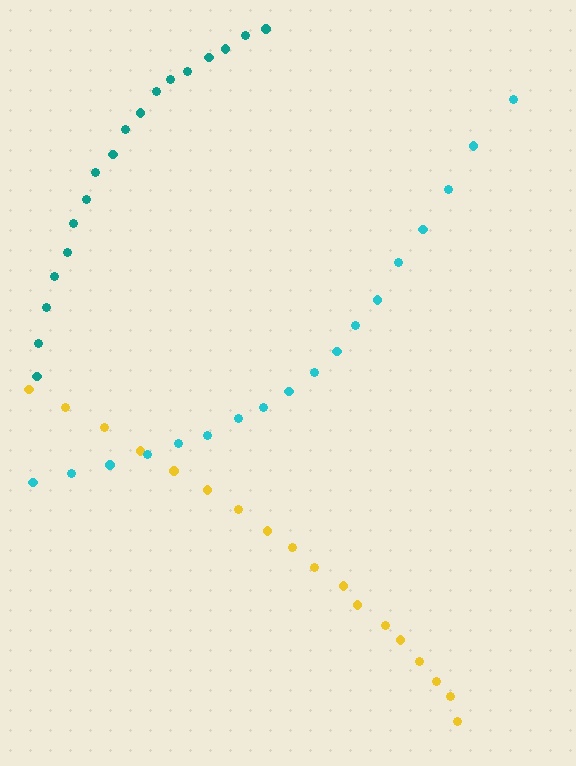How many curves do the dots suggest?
There are 3 distinct paths.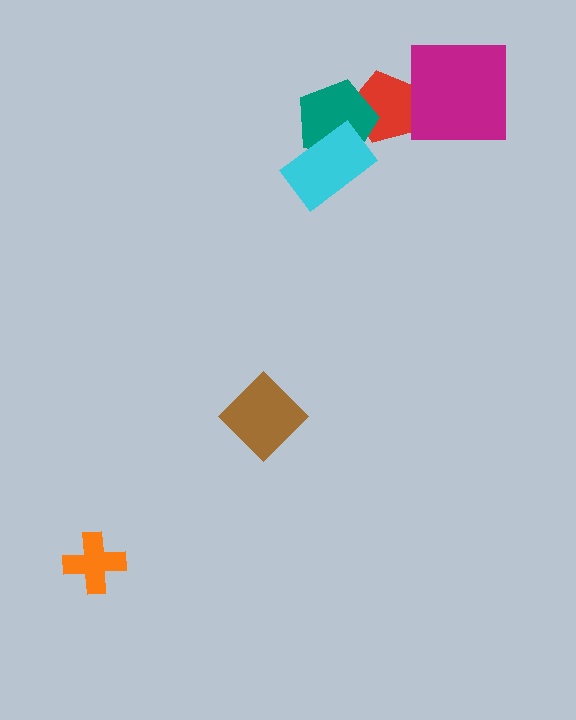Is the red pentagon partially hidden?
Yes, it is partially covered by another shape.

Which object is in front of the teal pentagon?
The cyan rectangle is in front of the teal pentagon.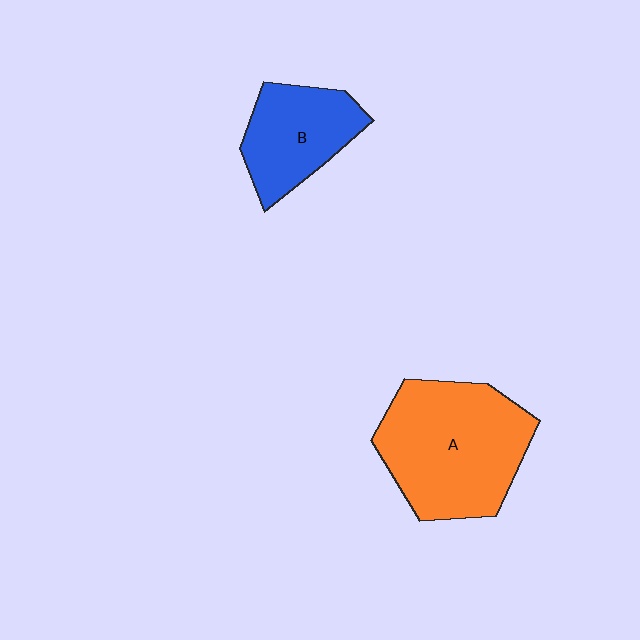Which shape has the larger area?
Shape A (orange).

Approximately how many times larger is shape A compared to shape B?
Approximately 1.7 times.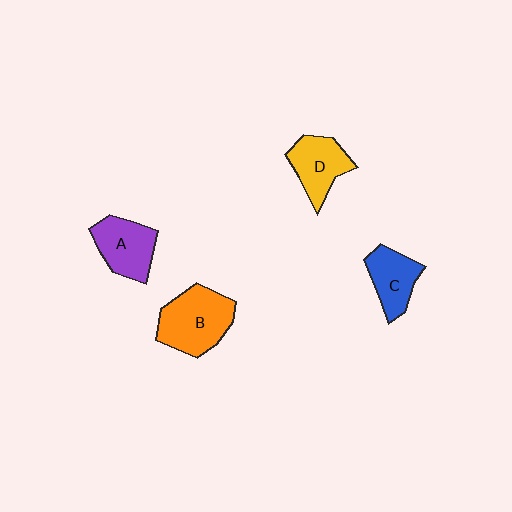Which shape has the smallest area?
Shape C (blue).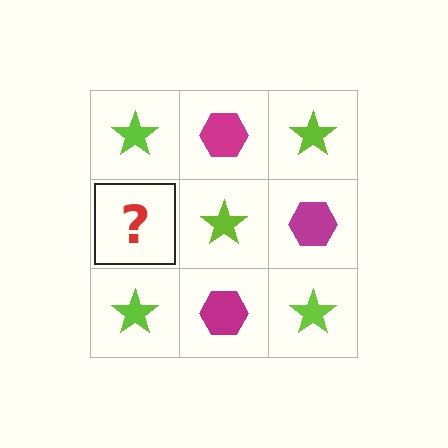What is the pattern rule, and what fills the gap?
The rule is that it alternates lime star and magenta hexagon in a checkerboard pattern. The gap should be filled with a magenta hexagon.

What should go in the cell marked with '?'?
The missing cell should contain a magenta hexagon.